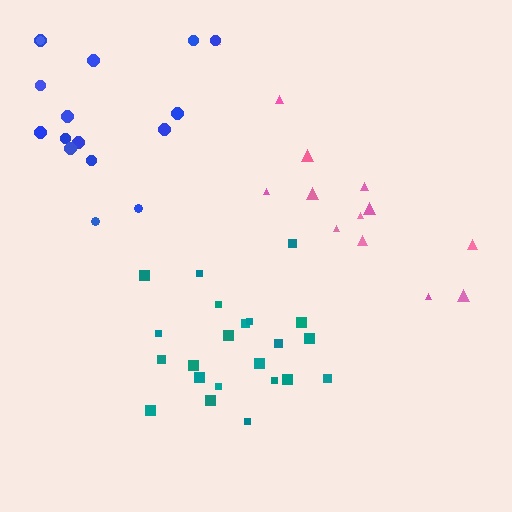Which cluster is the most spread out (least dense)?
Pink.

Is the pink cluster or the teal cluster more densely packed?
Teal.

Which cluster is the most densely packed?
Teal.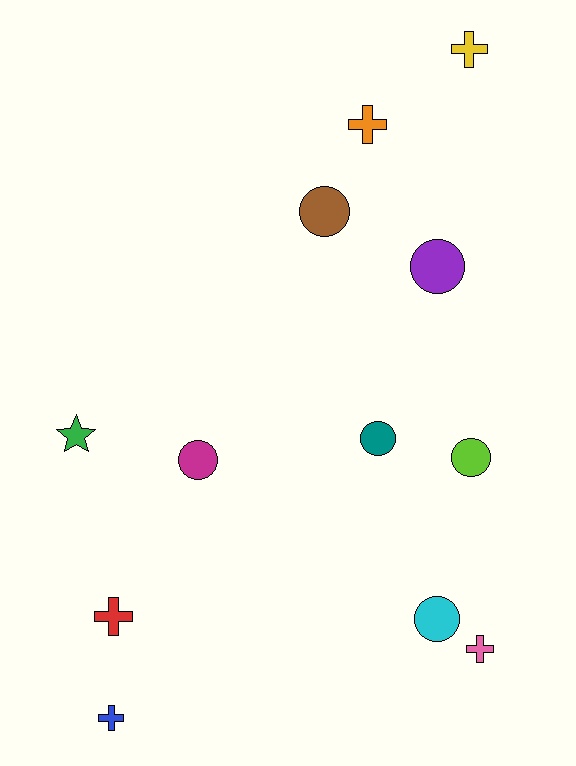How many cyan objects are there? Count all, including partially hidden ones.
There is 1 cyan object.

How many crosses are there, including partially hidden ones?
There are 5 crosses.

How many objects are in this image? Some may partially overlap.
There are 12 objects.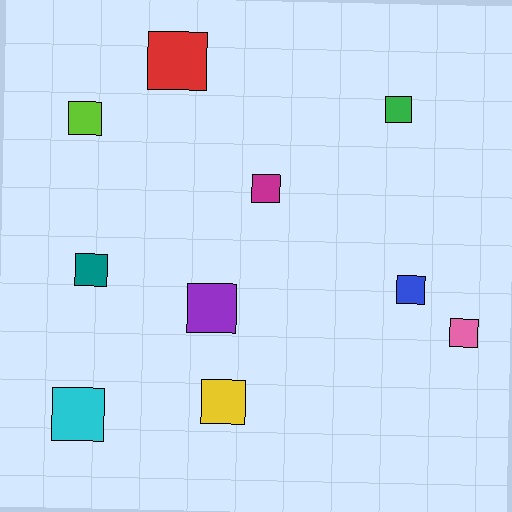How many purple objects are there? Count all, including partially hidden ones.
There is 1 purple object.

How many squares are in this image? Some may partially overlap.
There are 10 squares.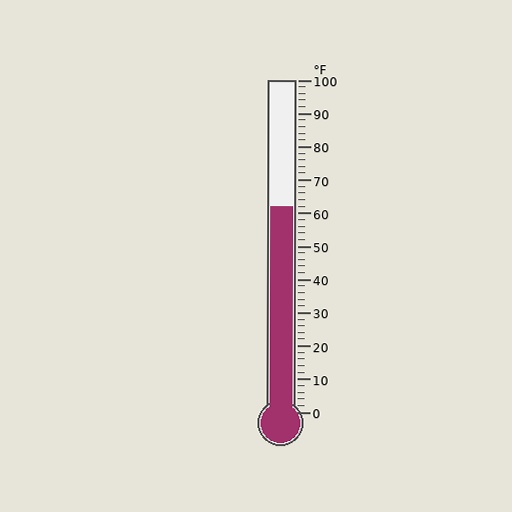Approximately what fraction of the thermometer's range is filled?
The thermometer is filled to approximately 60% of its range.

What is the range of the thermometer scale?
The thermometer scale ranges from 0°F to 100°F.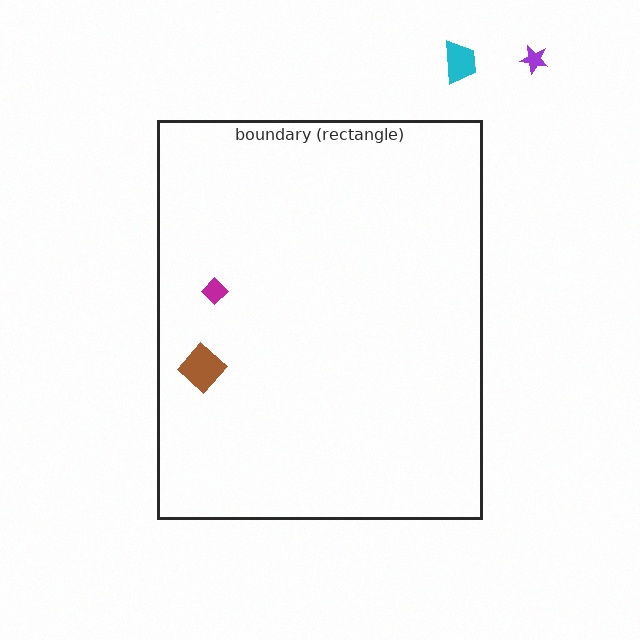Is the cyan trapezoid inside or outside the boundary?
Outside.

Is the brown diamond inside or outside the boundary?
Inside.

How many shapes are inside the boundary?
2 inside, 2 outside.